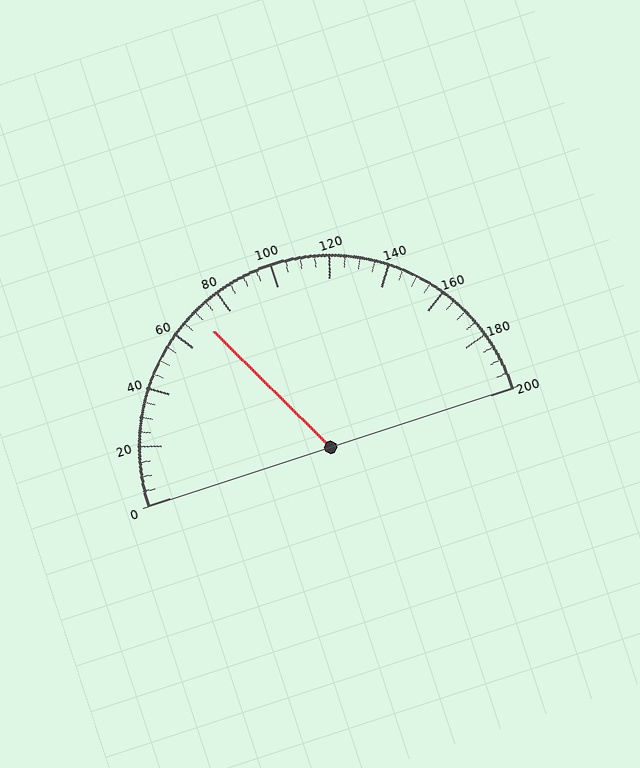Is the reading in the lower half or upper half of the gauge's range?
The reading is in the lower half of the range (0 to 200).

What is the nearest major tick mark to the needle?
The nearest major tick mark is 80.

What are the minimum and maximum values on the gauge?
The gauge ranges from 0 to 200.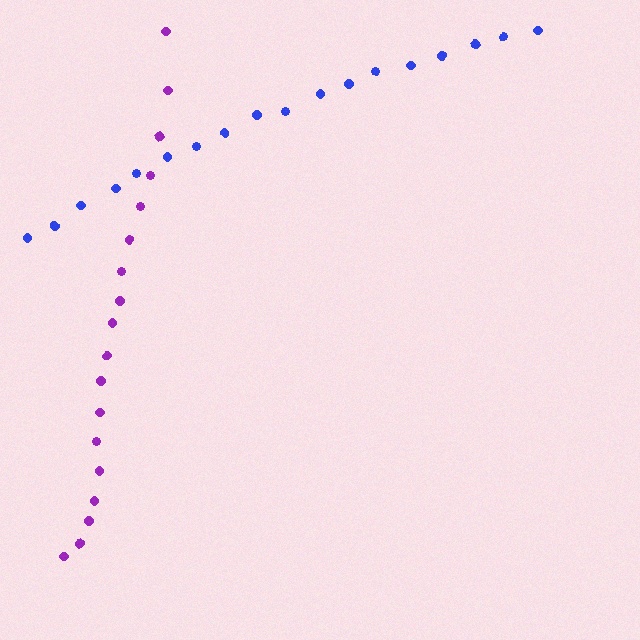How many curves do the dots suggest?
There are 2 distinct paths.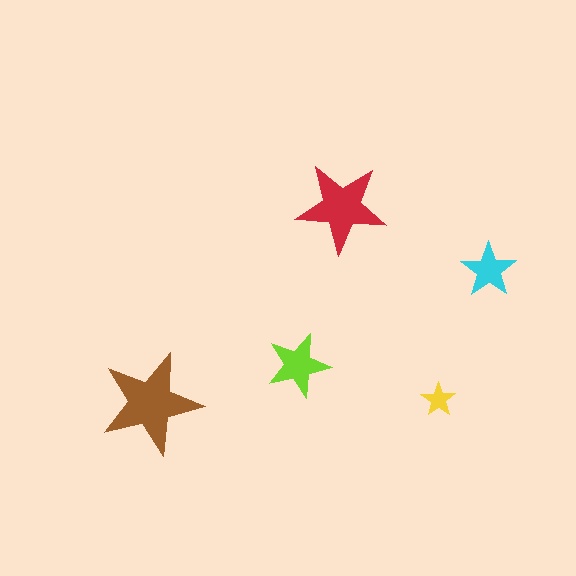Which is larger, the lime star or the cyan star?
The lime one.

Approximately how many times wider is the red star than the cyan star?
About 1.5 times wider.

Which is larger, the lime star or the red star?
The red one.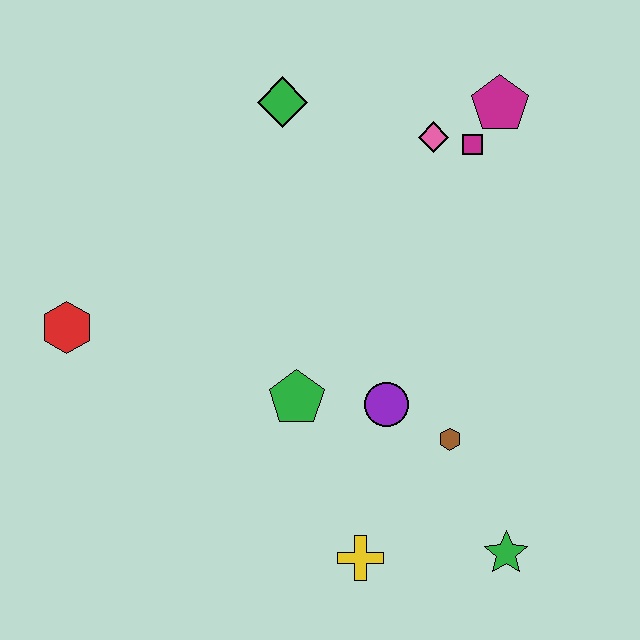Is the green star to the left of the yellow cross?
No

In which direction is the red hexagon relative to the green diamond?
The red hexagon is below the green diamond.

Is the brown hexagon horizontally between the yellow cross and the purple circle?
No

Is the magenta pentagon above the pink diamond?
Yes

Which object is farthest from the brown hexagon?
The red hexagon is farthest from the brown hexagon.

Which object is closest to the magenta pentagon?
The magenta square is closest to the magenta pentagon.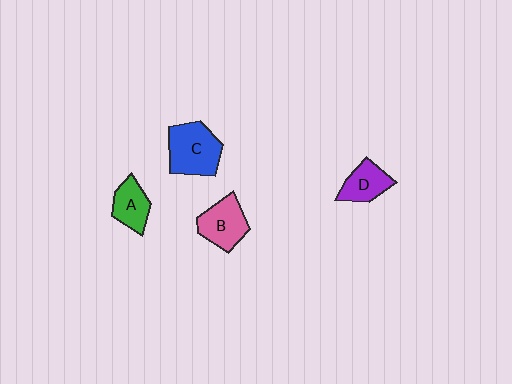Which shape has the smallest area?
Shape A (green).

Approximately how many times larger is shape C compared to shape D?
Approximately 1.6 times.